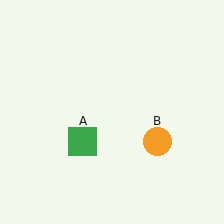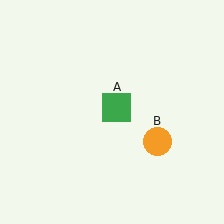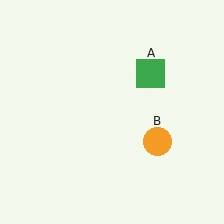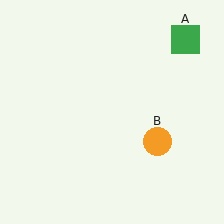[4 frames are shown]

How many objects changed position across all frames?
1 object changed position: green square (object A).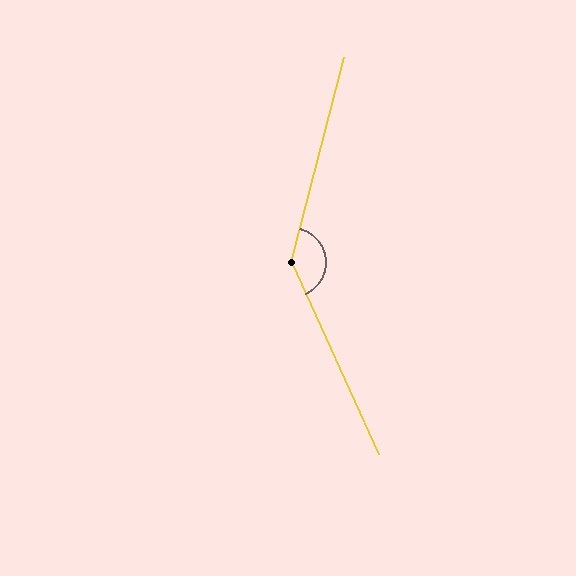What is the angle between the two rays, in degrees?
Approximately 141 degrees.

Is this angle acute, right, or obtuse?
It is obtuse.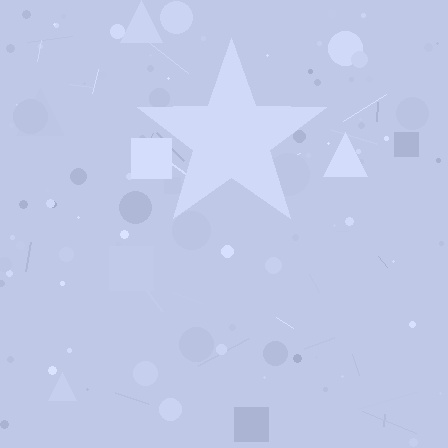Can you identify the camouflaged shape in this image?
The camouflaged shape is a star.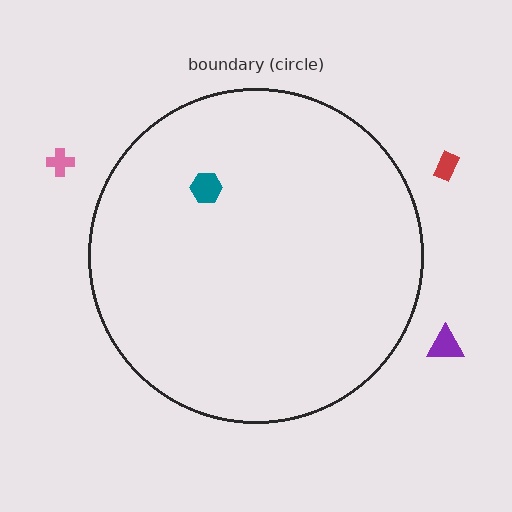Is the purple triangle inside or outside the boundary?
Outside.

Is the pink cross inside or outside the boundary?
Outside.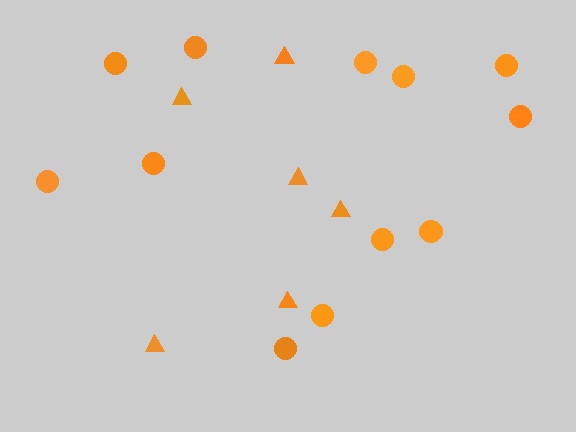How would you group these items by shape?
There are 2 groups: one group of triangles (6) and one group of circles (12).